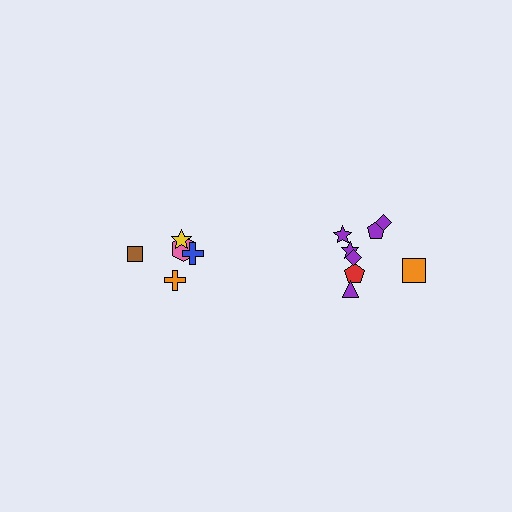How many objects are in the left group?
There are 5 objects.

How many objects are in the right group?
There are 8 objects.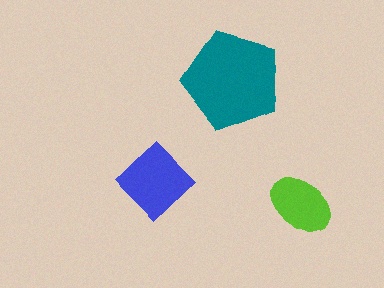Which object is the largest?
The teal pentagon.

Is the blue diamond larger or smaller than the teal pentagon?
Smaller.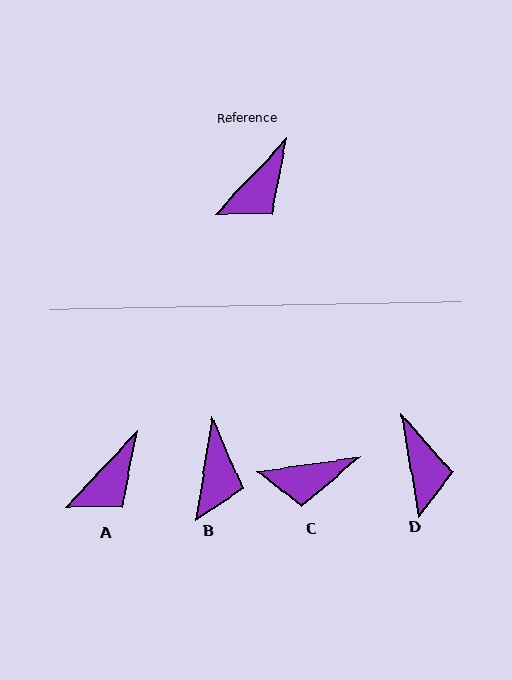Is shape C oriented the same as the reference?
No, it is off by about 39 degrees.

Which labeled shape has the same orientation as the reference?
A.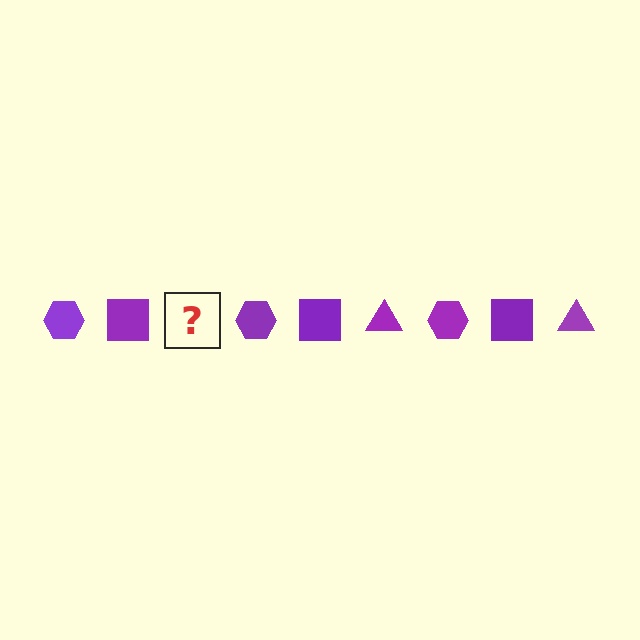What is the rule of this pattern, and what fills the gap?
The rule is that the pattern cycles through hexagon, square, triangle shapes in purple. The gap should be filled with a purple triangle.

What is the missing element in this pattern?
The missing element is a purple triangle.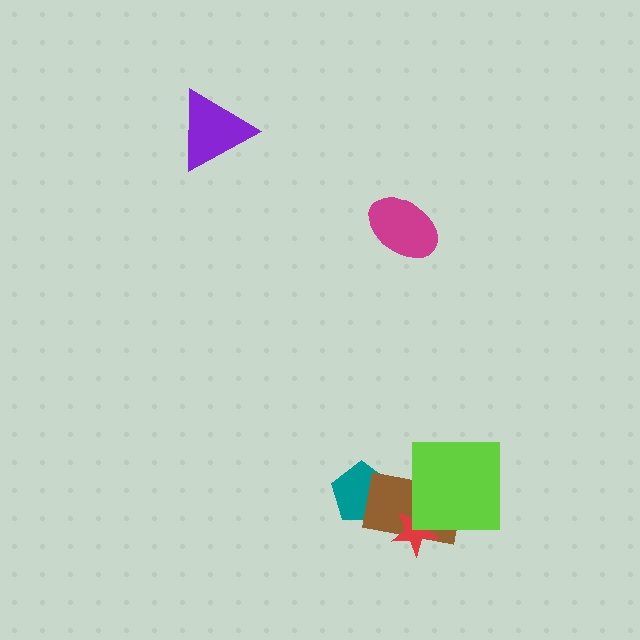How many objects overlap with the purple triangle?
0 objects overlap with the purple triangle.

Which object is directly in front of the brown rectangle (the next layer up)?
The red star is directly in front of the brown rectangle.